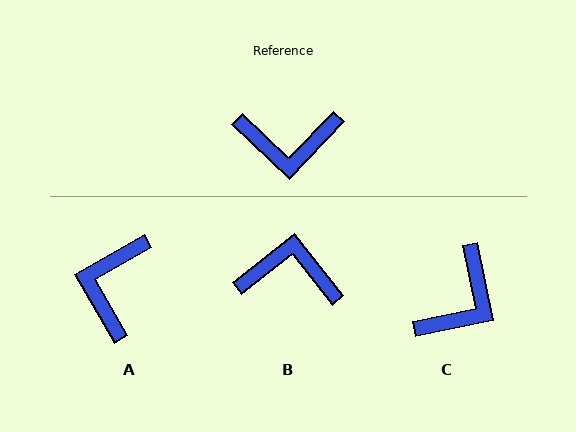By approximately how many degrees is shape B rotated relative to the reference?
Approximately 171 degrees counter-clockwise.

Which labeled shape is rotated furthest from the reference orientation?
B, about 171 degrees away.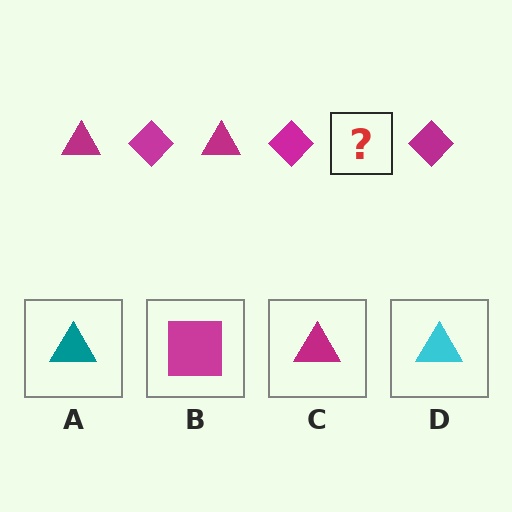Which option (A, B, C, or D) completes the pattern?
C.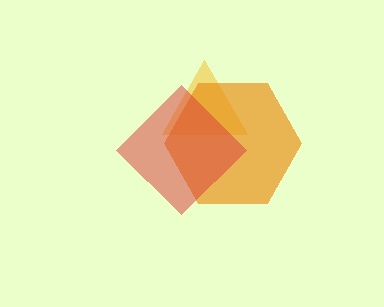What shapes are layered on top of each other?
The layered shapes are: a yellow triangle, an orange hexagon, a red diamond.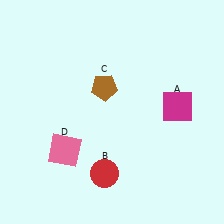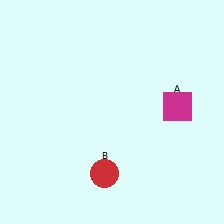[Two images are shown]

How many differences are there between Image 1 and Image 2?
There are 2 differences between the two images.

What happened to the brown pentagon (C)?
The brown pentagon (C) was removed in Image 2. It was in the top-left area of Image 1.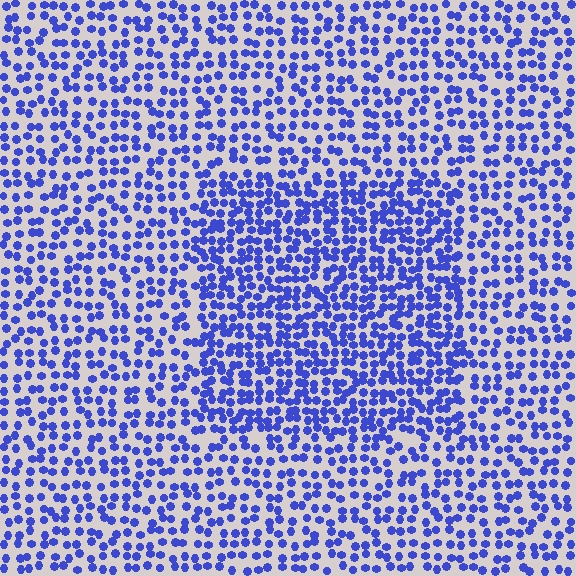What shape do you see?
I see a rectangle.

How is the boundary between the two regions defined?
The boundary is defined by a change in element density (approximately 1.6x ratio). All elements are the same color, size, and shape.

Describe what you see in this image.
The image contains small blue elements arranged at two different densities. A rectangle-shaped region is visible where the elements are more densely packed than the surrounding area.